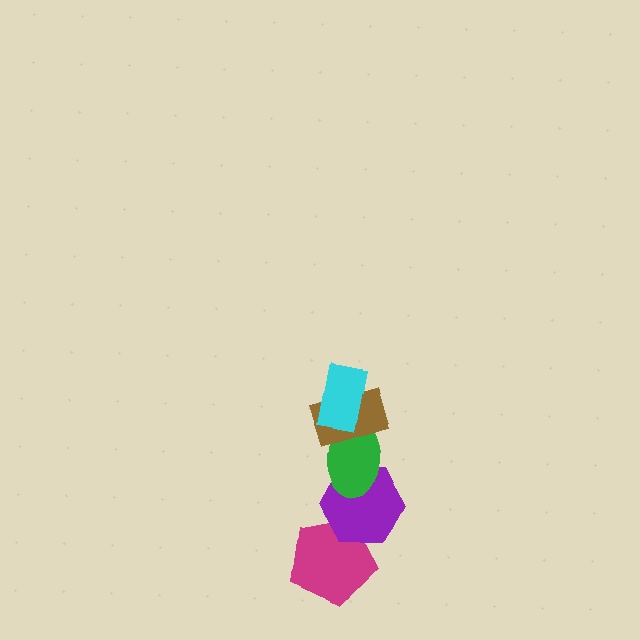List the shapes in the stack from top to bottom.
From top to bottom: the cyan rectangle, the brown rectangle, the green ellipse, the purple hexagon, the magenta pentagon.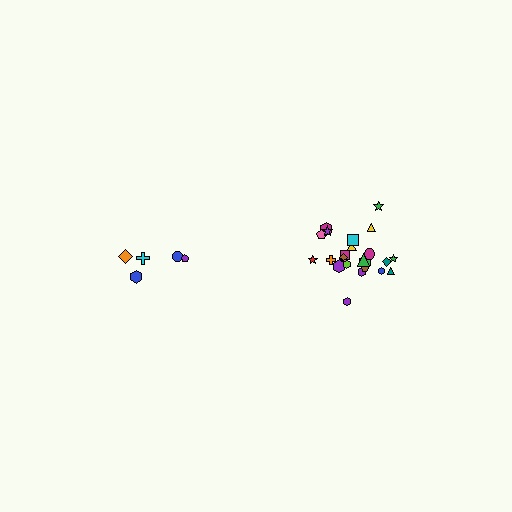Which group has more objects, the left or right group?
The right group.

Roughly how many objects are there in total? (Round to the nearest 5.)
Roughly 30 objects in total.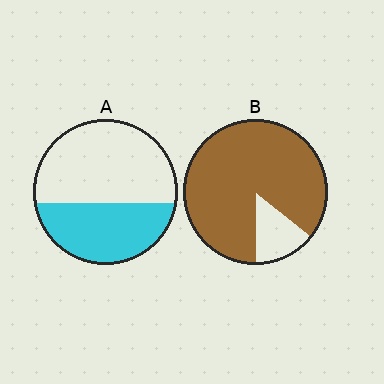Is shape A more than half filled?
No.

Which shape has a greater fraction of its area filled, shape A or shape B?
Shape B.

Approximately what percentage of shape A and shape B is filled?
A is approximately 40% and B is approximately 85%.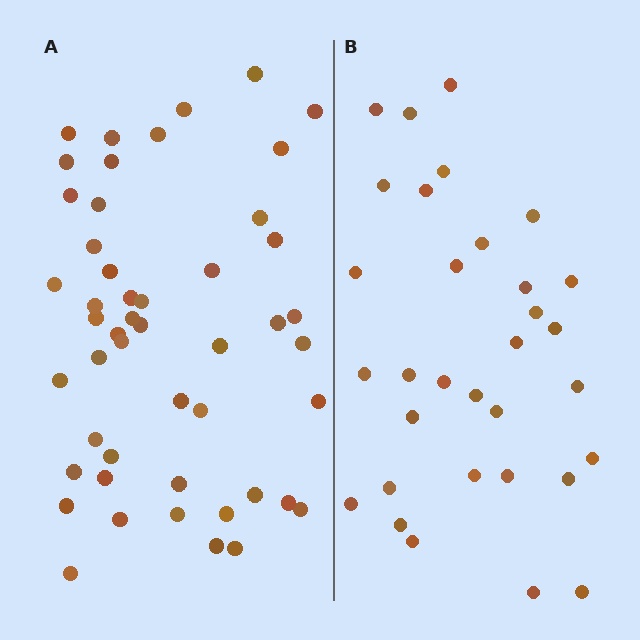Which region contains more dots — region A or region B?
Region A (the left region) has more dots.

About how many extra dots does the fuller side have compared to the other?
Region A has approximately 15 more dots than region B.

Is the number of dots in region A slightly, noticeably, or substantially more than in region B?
Region A has substantially more. The ratio is roughly 1.5 to 1.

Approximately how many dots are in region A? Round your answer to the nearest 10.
About 50 dots. (The exact count is 49, which rounds to 50.)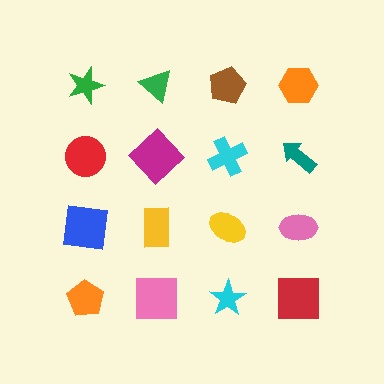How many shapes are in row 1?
4 shapes.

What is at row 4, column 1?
An orange pentagon.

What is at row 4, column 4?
A red square.